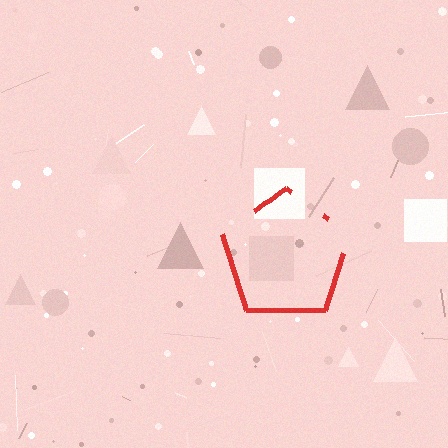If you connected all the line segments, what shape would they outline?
They would outline a pentagon.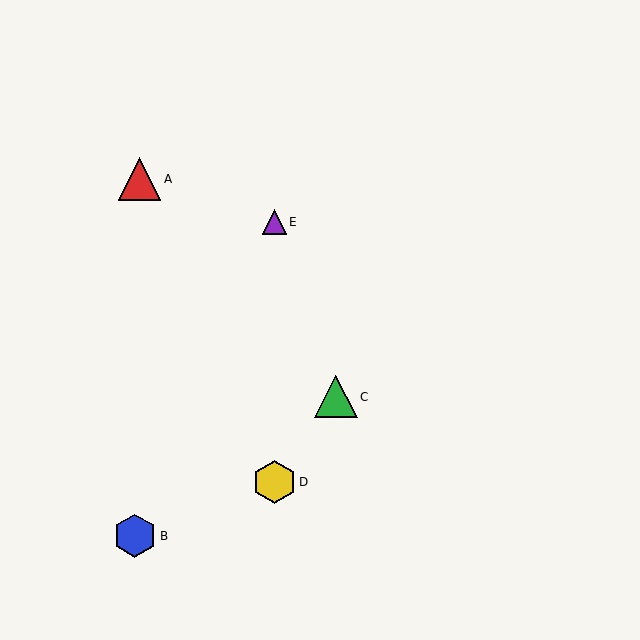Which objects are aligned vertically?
Objects D, E are aligned vertically.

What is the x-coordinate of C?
Object C is at x≈336.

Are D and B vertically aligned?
No, D is at x≈274 and B is at x≈135.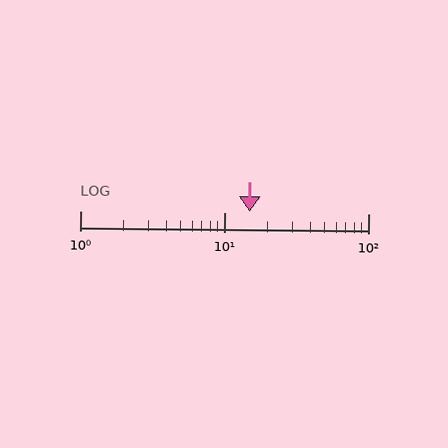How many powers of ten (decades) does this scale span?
The scale spans 2 decades, from 1 to 100.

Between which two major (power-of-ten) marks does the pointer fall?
The pointer is between 10 and 100.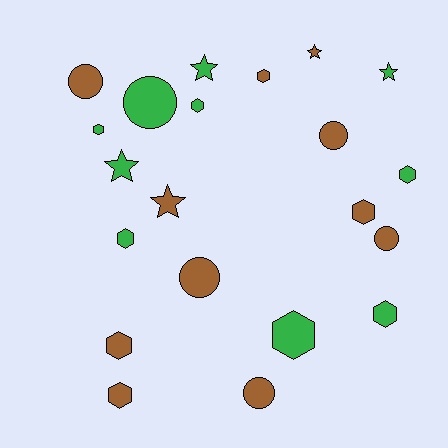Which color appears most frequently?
Brown, with 11 objects.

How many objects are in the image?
There are 21 objects.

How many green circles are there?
There is 1 green circle.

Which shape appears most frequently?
Hexagon, with 10 objects.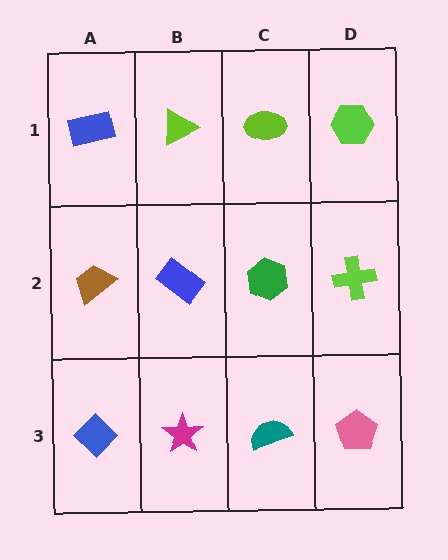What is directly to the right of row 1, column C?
A lime hexagon.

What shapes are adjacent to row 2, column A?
A blue rectangle (row 1, column A), a blue diamond (row 3, column A), a blue rectangle (row 2, column B).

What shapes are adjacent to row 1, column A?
A brown trapezoid (row 2, column A), a lime triangle (row 1, column B).